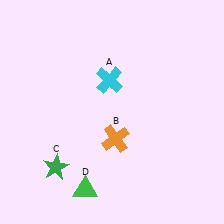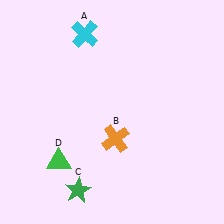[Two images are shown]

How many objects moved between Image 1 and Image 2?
3 objects moved between the two images.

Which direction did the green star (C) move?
The green star (C) moved down.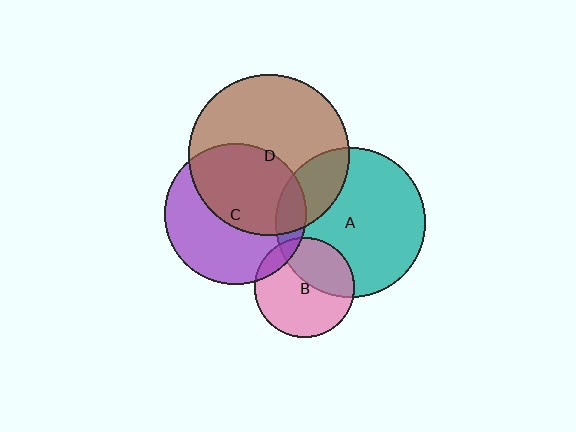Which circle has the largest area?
Circle D (brown).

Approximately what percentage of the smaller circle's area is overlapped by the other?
Approximately 40%.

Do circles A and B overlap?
Yes.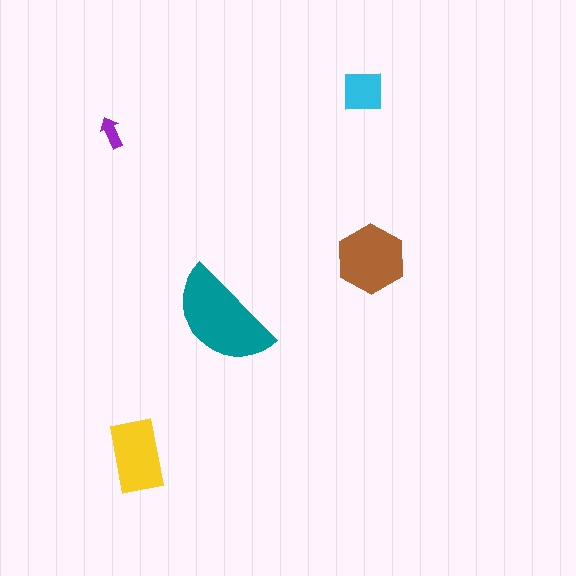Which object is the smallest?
The purple arrow.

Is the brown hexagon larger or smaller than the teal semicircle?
Smaller.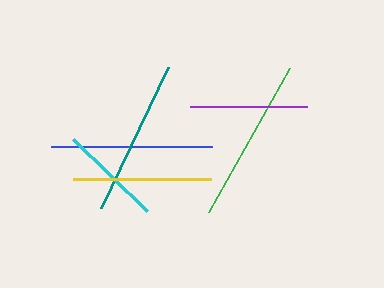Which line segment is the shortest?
The cyan line is the shortest at approximately 103 pixels.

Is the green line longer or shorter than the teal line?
The green line is longer than the teal line.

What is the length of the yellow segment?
The yellow segment is approximately 137 pixels long.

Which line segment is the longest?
The green line is the longest at approximately 165 pixels.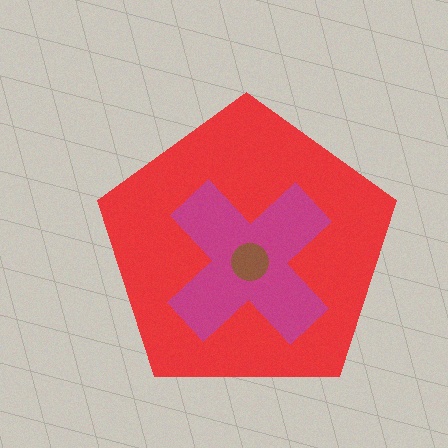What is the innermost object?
The brown circle.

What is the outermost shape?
The red pentagon.